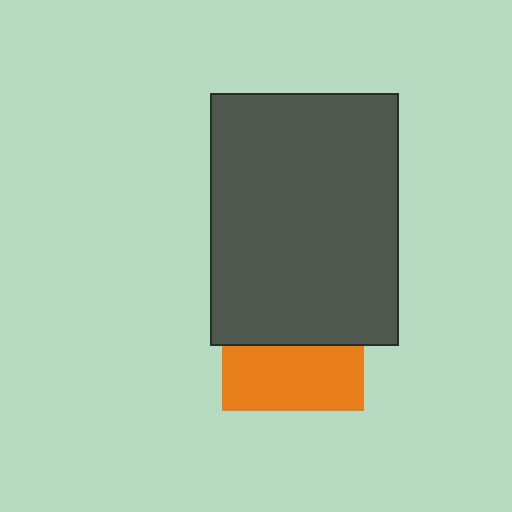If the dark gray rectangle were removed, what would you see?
You would see the complete orange square.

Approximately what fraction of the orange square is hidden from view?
Roughly 54% of the orange square is hidden behind the dark gray rectangle.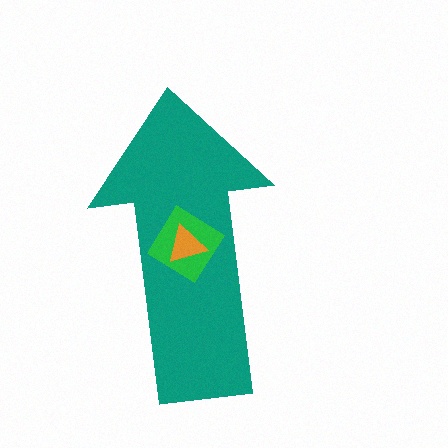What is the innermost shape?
The orange triangle.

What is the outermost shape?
The teal arrow.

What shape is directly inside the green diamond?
The orange triangle.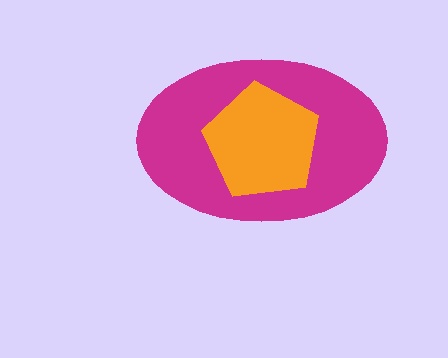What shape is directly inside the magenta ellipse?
The orange pentagon.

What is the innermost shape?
The orange pentagon.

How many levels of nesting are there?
2.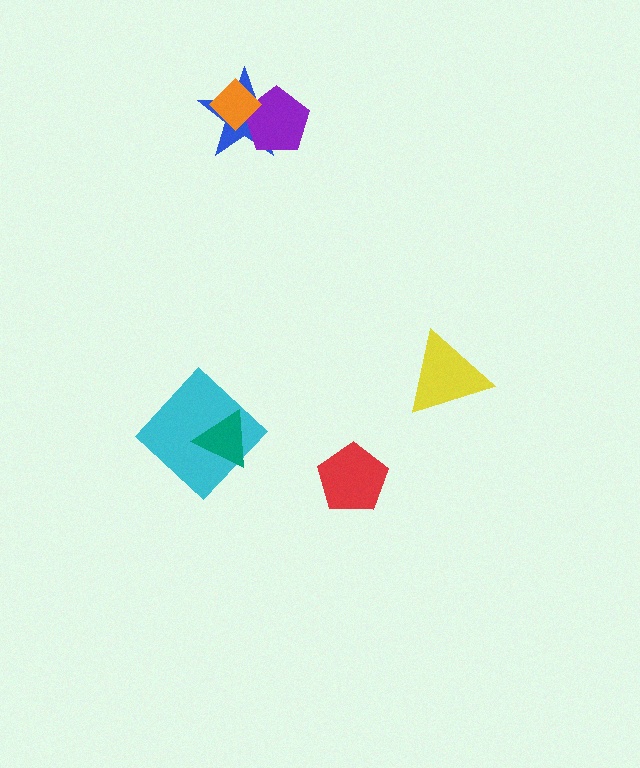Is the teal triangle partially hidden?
No, no other shape covers it.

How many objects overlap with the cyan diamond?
1 object overlaps with the cyan diamond.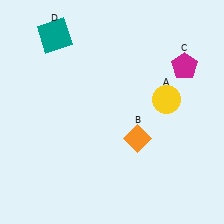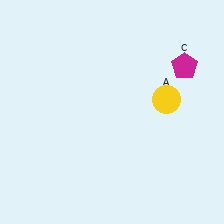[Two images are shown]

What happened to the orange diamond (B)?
The orange diamond (B) was removed in Image 2. It was in the bottom-right area of Image 1.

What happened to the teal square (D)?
The teal square (D) was removed in Image 2. It was in the top-left area of Image 1.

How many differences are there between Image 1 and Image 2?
There are 2 differences between the two images.